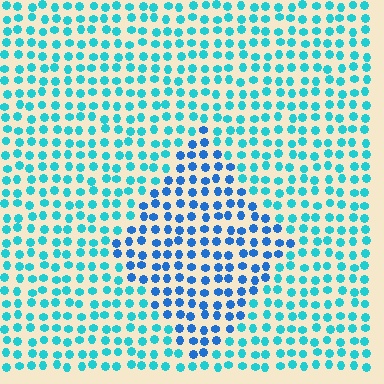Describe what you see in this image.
The image is filled with small cyan elements in a uniform arrangement. A diamond-shaped region is visible where the elements are tinted to a slightly different hue, forming a subtle color boundary.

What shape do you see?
I see a diamond.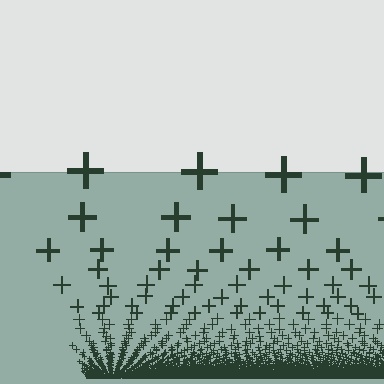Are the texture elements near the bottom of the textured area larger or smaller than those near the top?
Smaller. The gradient is inverted — elements near the bottom are smaller and denser.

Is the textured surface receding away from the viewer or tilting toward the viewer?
The surface appears to tilt toward the viewer. Texture elements get larger and sparser toward the top.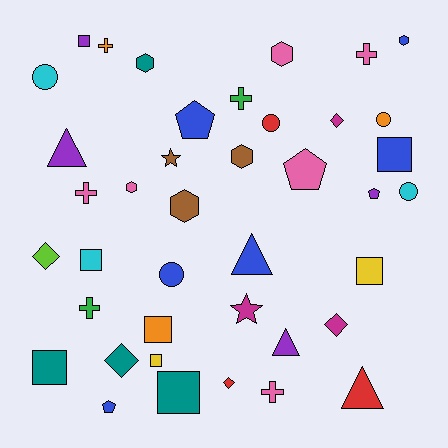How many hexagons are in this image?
There are 6 hexagons.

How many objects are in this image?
There are 40 objects.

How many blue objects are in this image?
There are 6 blue objects.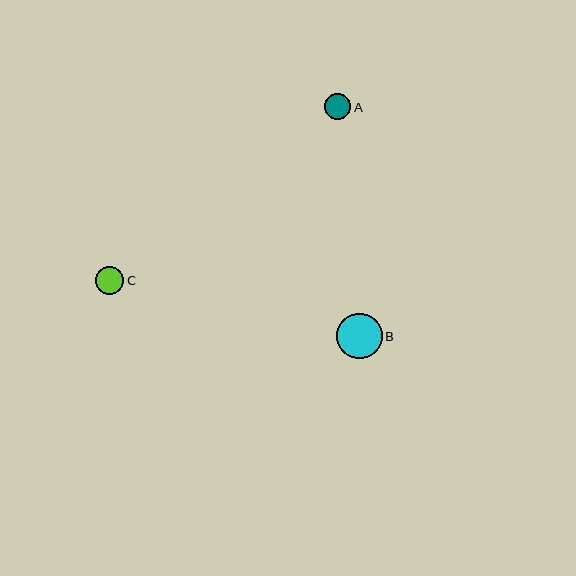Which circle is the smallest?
Circle A is the smallest with a size of approximately 26 pixels.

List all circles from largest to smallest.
From largest to smallest: B, C, A.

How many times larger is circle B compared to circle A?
Circle B is approximately 1.7 times the size of circle A.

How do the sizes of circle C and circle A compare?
Circle C and circle A are approximately the same size.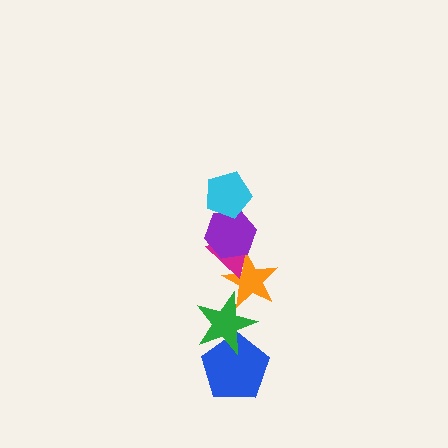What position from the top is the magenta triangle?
The magenta triangle is 3rd from the top.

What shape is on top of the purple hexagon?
The cyan pentagon is on top of the purple hexagon.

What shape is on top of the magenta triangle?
The purple hexagon is on top of the magenta triangle.